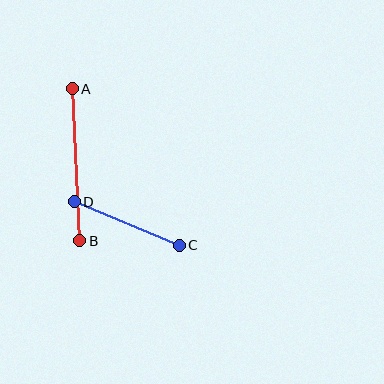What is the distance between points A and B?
The distance is approximately 152 pixels.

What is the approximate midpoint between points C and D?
The midpoint is at approximately (127, 224) pixels.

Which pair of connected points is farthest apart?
Points A and B are farthest apart.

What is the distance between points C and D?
The distance is approximately 114 pixels.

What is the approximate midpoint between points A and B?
The midpoint is at approximately (76, 165) pixels.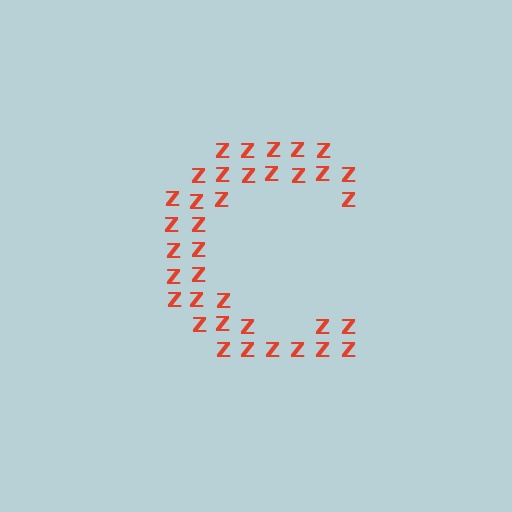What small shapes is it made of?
It is made of small letter Z's.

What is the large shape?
The large shape is the letter C.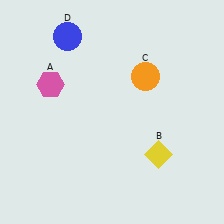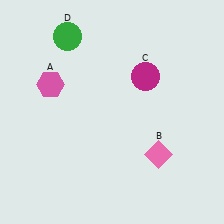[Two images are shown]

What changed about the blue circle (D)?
In Image 1, D is blue. In Image 2, it changed to green.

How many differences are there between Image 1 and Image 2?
There are 3 differences between the two images.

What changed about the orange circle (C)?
In Image 1, C is orange. In Image 2, it changed to magenta.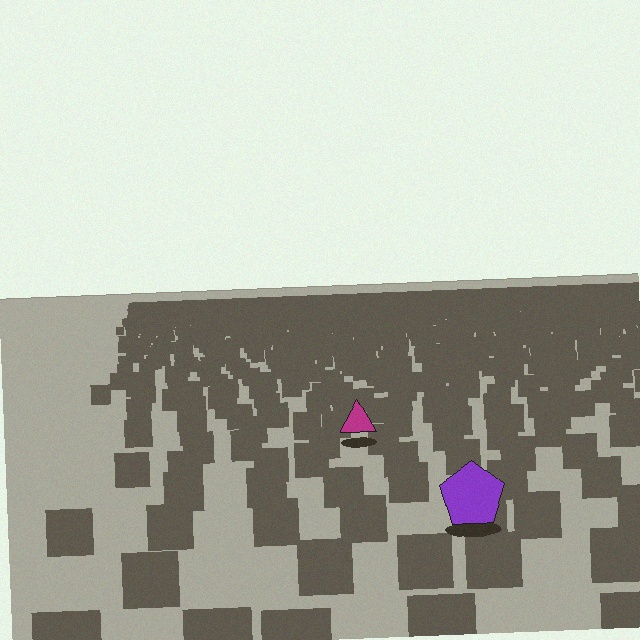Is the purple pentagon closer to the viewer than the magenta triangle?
Yes. The purple pentagon is closer — you can tell from the texture gradient: the ground texture is coarser near it.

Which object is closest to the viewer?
The purple pentagon is closest. The texture marks near it are larger and more spread out.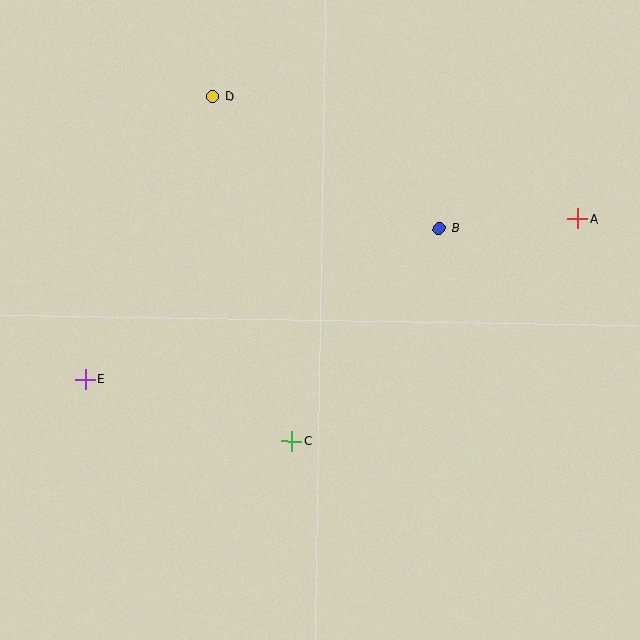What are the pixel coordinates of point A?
Point A is at (578, 219).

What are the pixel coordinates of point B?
Point B is at (439, 228).